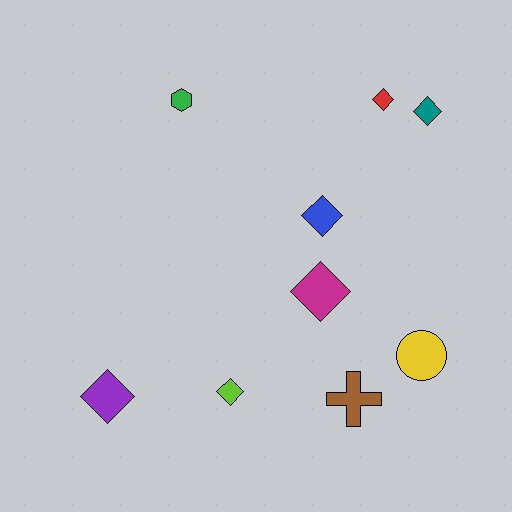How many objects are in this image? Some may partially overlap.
There are 9 objects.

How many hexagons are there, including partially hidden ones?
There is 1 hexagon.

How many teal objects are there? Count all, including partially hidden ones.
There is 1 teal object.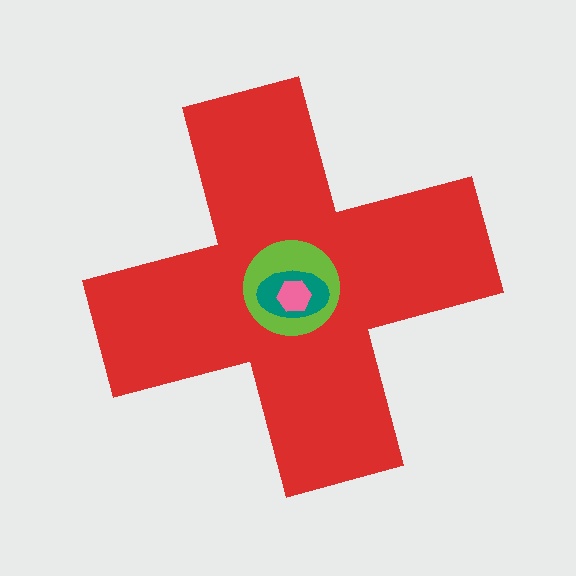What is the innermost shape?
The pink hexagon.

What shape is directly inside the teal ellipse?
The pink hexagon.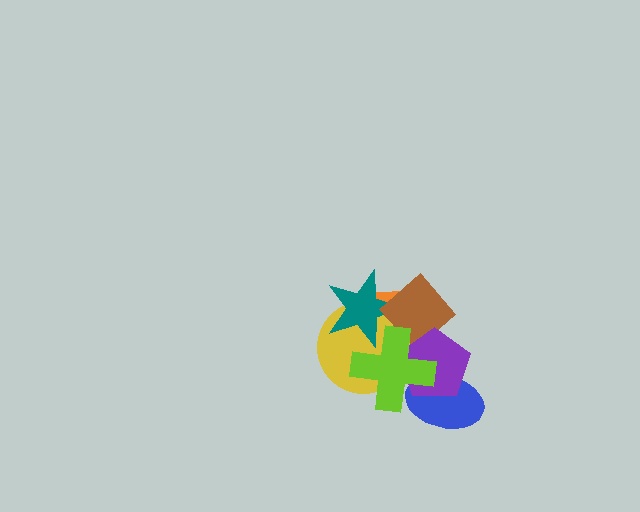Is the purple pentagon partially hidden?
Yes, it is partially covered by another shape.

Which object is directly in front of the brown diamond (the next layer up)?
The purple pentagon is directly in front of the brown diamond.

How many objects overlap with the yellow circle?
5 objects overlap with the yellow circle.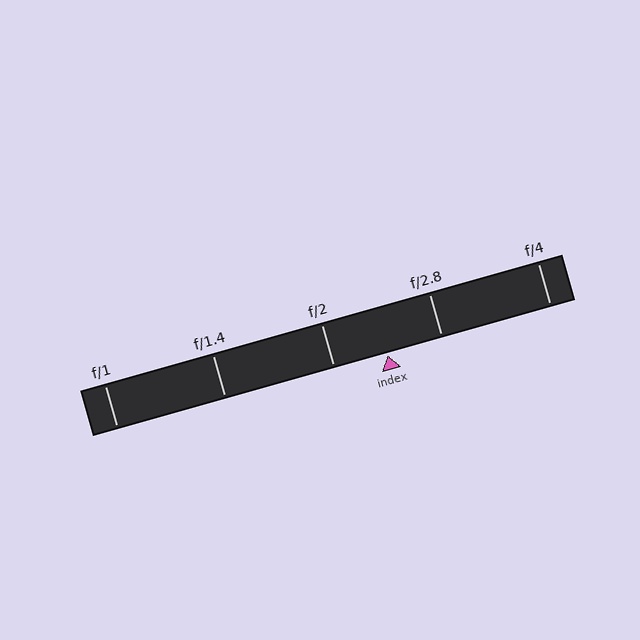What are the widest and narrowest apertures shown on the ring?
The widest aperture shown is f/1 and the narrowest is f/4.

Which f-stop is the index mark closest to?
The index mark is closest to f/2.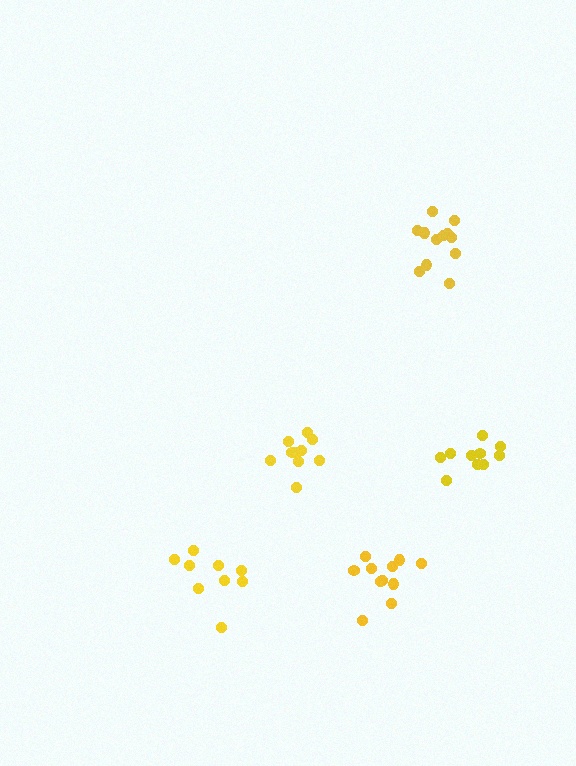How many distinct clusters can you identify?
There are 5 distinct clusters.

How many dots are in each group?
Group 1: 10 dots, Group 2: 9 dots, Group 3: 10 dots, Group 4: 11 dots, Group 5: 12 dots (52 total).